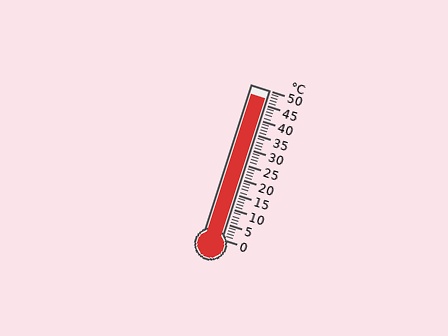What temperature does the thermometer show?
The thermometer shows approximately 47°C.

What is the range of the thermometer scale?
The thermometer scale ranges from 0°C to 50°C.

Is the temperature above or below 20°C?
The temperature is above 20°C.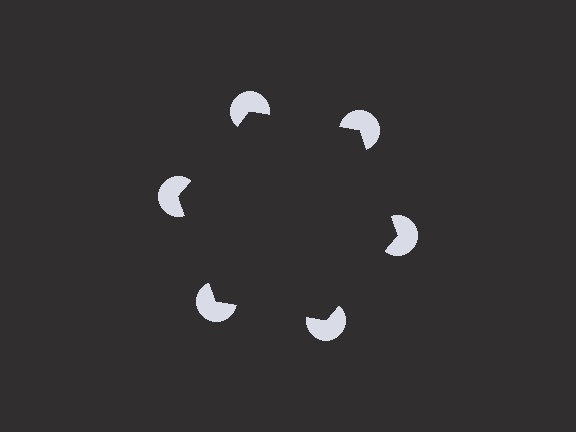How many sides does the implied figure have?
6 sides.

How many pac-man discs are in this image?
There are 6 — one at each vertex of the illusory hexagon.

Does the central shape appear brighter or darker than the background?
It typically appears slightly darker than the background, even though no actual brightness change is drawn.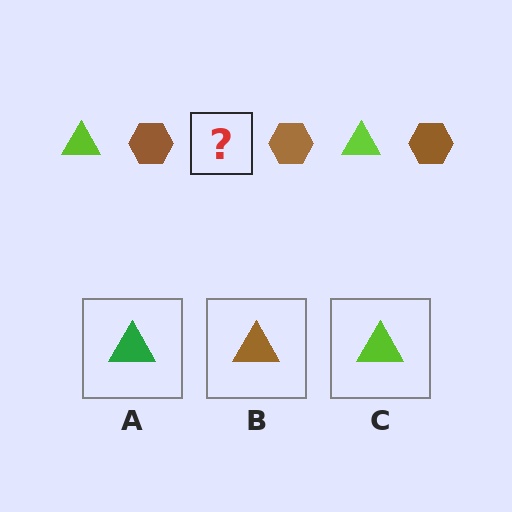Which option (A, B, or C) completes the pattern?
C.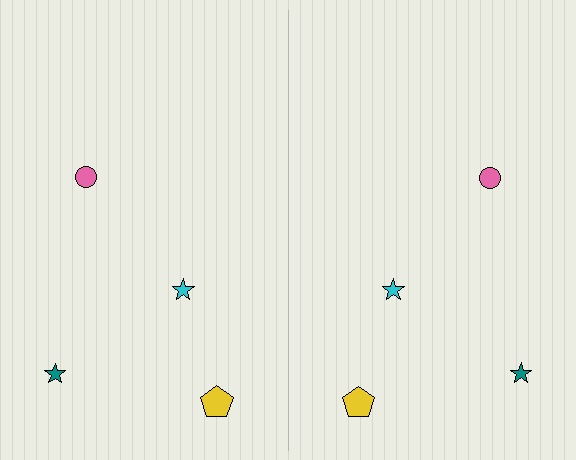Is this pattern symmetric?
Yes, this pattern has bilateral (reflection) symmetry.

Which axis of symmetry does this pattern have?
The pattern has a vertical axis of symmetry running through the center of the image.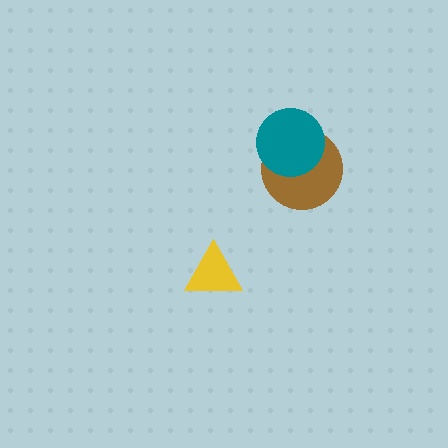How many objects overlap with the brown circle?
1 object overlaps with the brown circle.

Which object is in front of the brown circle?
The teal circle is in front of the brown circle.